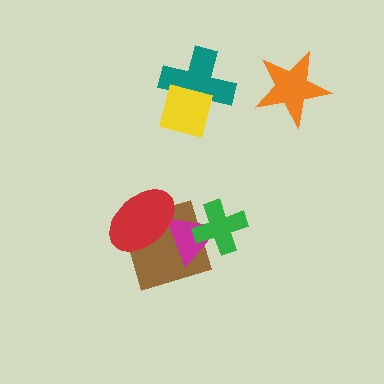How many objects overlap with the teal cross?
1 object overlaps with the teal cross.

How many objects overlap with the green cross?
2 objects overlap with the green cross.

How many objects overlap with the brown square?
3 objects overlap with the brown square.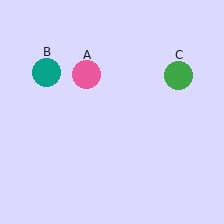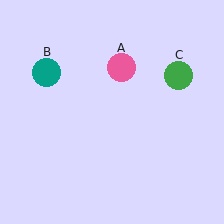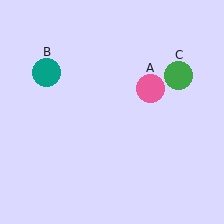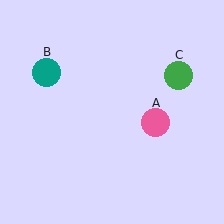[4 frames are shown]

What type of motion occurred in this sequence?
The pink circle (object A) rotated clockwise around the center of the scene.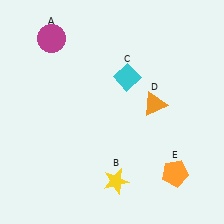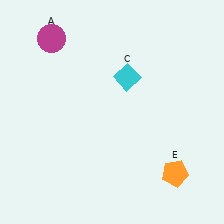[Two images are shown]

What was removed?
The yellow star (B), the orange triangle (D) were removed in Image 2.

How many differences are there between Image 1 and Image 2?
There are 2 differences between the two images.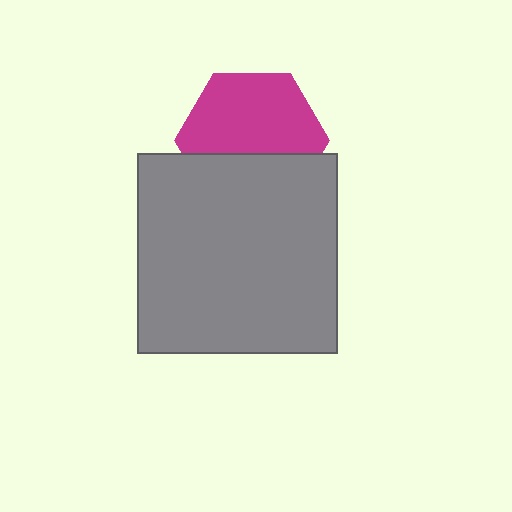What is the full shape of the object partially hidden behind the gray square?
The partially hidden object is a magenta hexagon.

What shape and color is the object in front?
The object in front is a gray square.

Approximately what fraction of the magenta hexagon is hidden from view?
Roughly 38% of the magenta hexagon is hidden behind the gray square.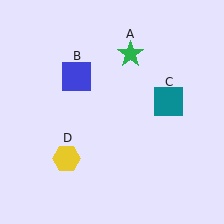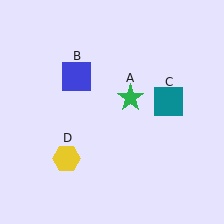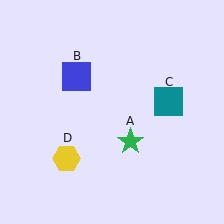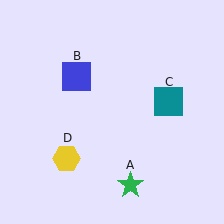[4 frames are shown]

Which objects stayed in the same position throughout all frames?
Blue square (object B) and teal square (object C) and yellow hexagon (object D) remained stationary.